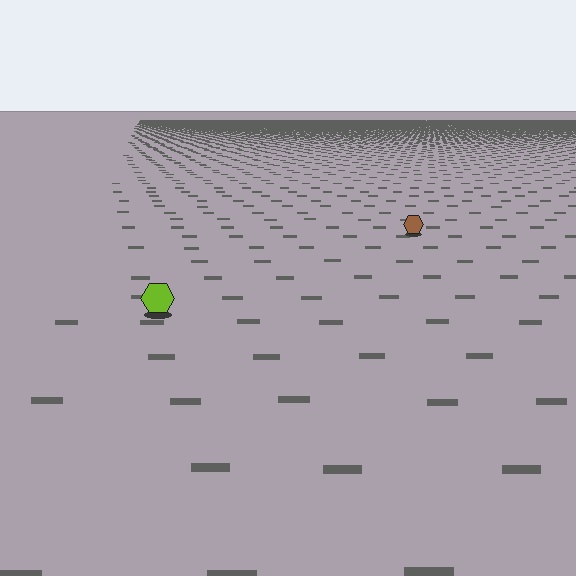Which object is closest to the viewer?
The lime hexagon is closest. The texture marks near it are larger and more spread out.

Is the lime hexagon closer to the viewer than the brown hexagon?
Yes. The lime hexagon is closer — you can tell from the texture gradient: the ground texture is coarser near it.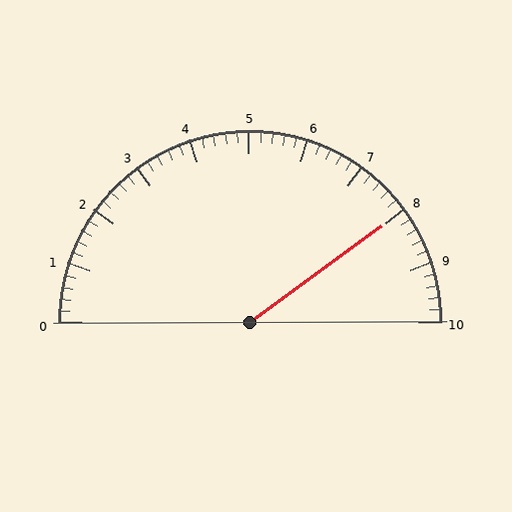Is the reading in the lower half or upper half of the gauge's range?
The reading is in the upper half of the range (0 to 10).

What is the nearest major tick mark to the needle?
The nearest major tick mark is 8.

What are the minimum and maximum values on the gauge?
The gauge ranges from 0 to 10.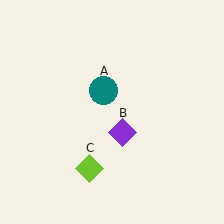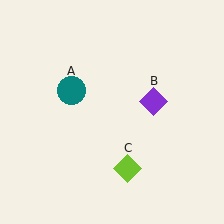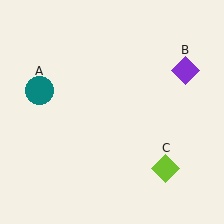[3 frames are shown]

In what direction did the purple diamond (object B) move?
The purple diamond (object B) moved up and to the right.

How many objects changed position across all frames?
3 objects changed position: teal circle (object A), purple diamond (object B), lime diamond (object C).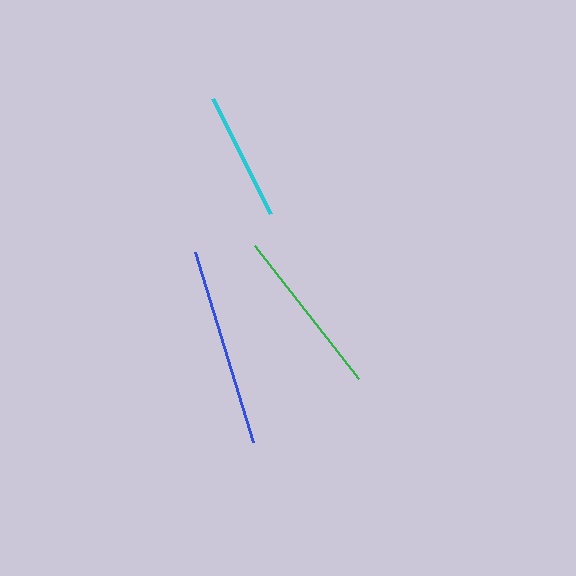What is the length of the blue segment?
The blue segment is approximately 198 pixels long.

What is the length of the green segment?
The green segment is approximately 169 pixels long.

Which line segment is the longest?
The blue line is the longest at approximately 198 pixels.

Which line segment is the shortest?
The cyan line is the shortest at approximately 129 pixels.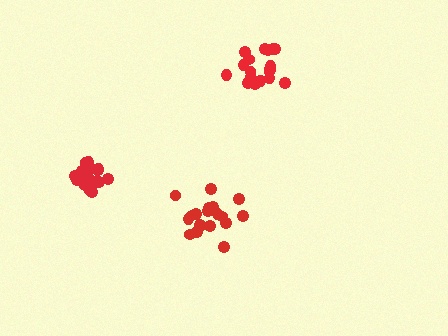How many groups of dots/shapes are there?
There are 3 groups.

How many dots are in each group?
Group 1: 20 dots, Group 2: 19 dots, Group 3: 19 dots (58 total).